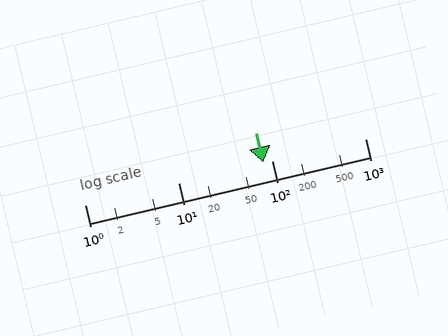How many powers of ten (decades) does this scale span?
The scale spans 3 decades, from 1 to 1000.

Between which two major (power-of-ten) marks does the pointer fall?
The pointer is between 10 and 100.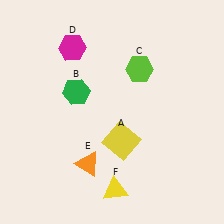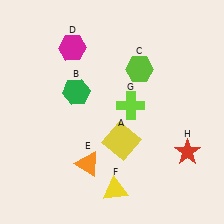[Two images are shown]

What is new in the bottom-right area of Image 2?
A red star (H) was added in the bottom-right area of Image 2.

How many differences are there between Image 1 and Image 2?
There are 2 differences between the two images.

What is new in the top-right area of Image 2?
A lime cross (G) was added in the top-right area of Image 2.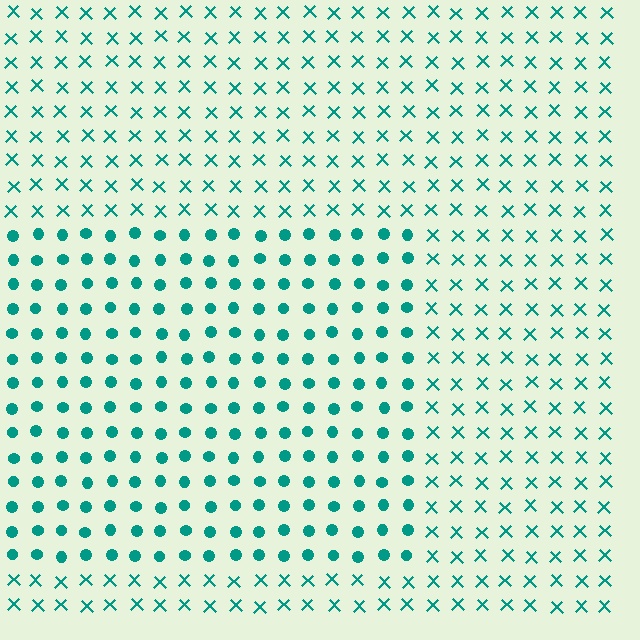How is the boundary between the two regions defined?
The boundary is defined by a change in element shape: circles inside vs. X marks outside. All elements share the same color and spacing.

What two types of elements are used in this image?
The image uses circles inside the rectangle region and X marks outside it.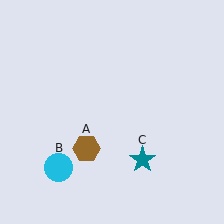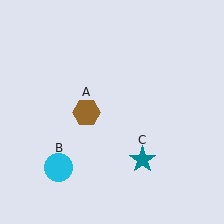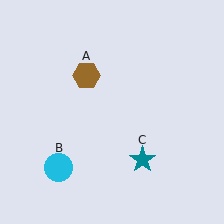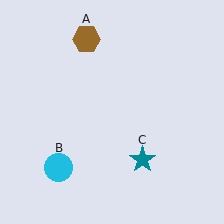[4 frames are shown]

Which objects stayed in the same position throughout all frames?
Cyan circle (object B) and teal star (object C) remained stationary.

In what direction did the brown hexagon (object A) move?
The brown hexagon (object A) moved up.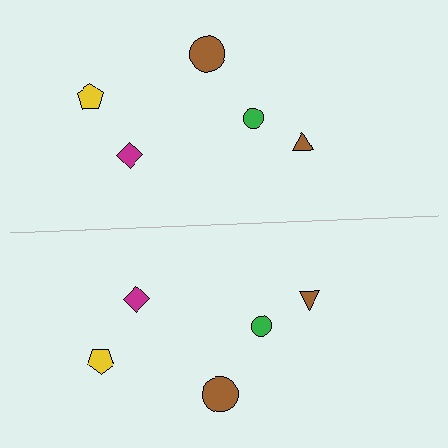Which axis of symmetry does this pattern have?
The pattern has a horizontal axis of symmetry running through the center of the image.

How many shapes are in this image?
There are 10 shapes in this image.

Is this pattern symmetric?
Yes, this pattern has bilateral (reflection) symmetry.